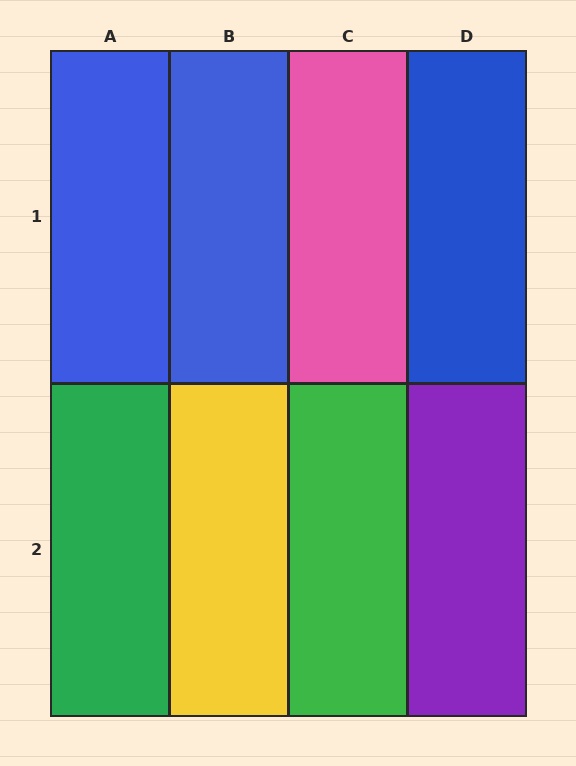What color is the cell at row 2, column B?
Yellow.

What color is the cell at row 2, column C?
Green.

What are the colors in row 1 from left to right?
Blue, blue, pink, blue.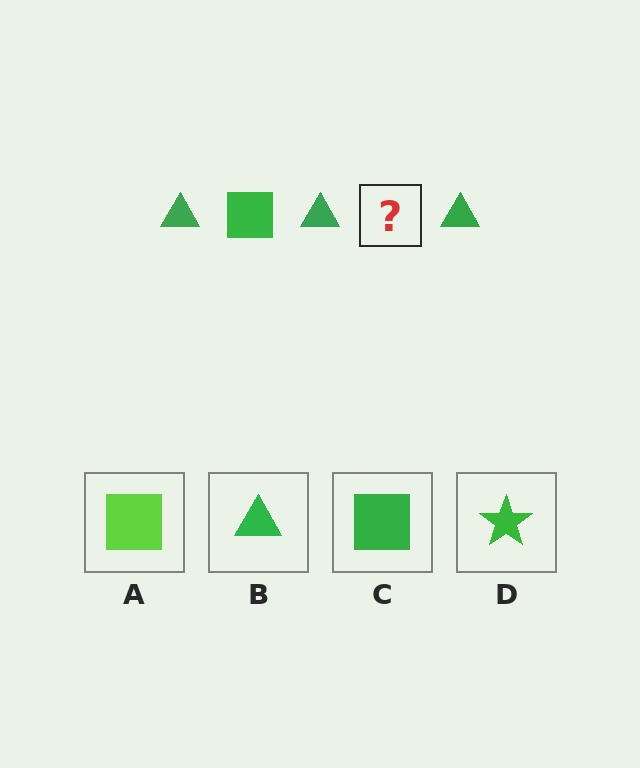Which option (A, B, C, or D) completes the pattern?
C.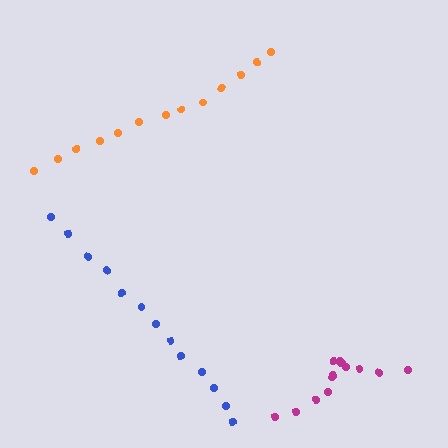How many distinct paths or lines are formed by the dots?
There are 3 distinct paths.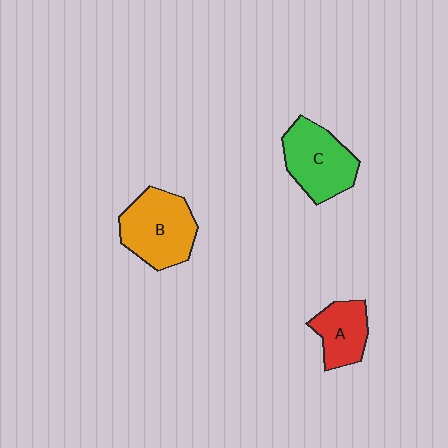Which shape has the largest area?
Shape B (orange).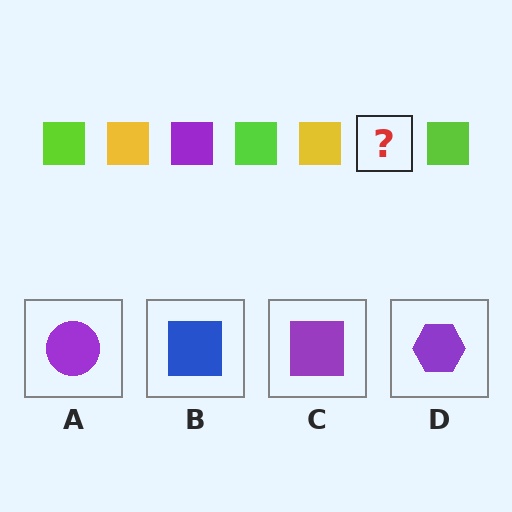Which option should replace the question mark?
Option C.